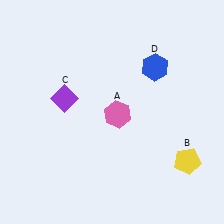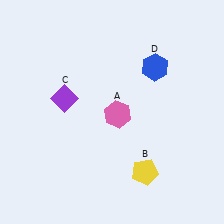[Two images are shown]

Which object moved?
The yellow pentagon (B) moved left.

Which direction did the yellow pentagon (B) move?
The yellow pentagon (B) moved left.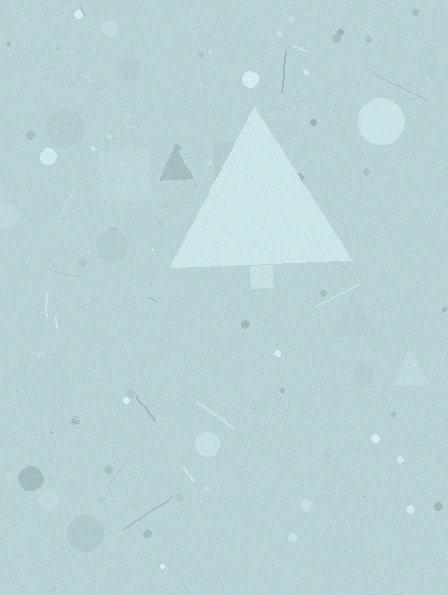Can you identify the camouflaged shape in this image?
The camouflaged shape is a triangle.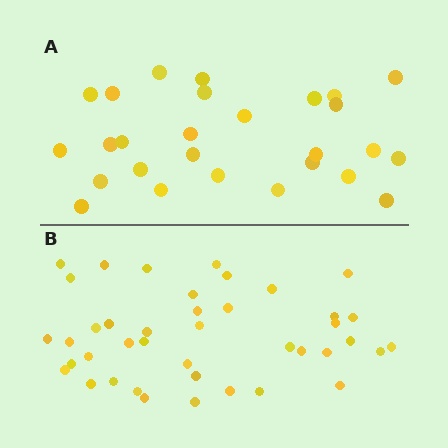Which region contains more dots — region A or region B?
Region B (the bottom region) has more dots.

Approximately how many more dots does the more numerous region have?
Region B has approximately 15 more dots than region A.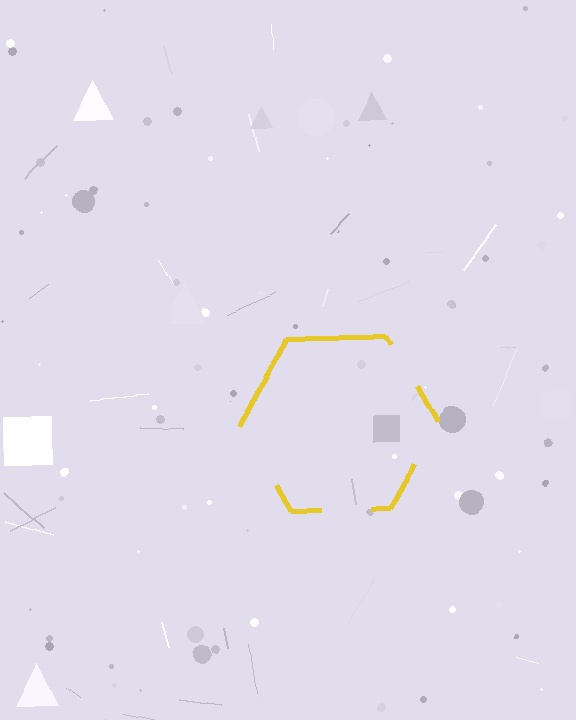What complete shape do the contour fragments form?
The contour fragments form a hexagon.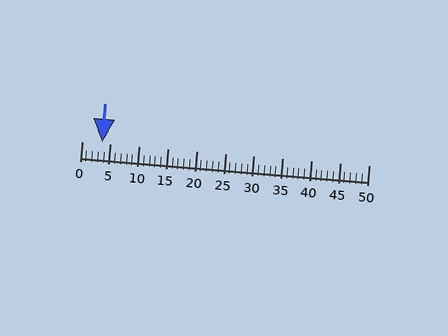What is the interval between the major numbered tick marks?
The major tick marks are spaced 5 units apart.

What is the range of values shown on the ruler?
The ruler shows values from 0 to 50.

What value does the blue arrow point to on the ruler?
The blue arrow points to approximately 4.